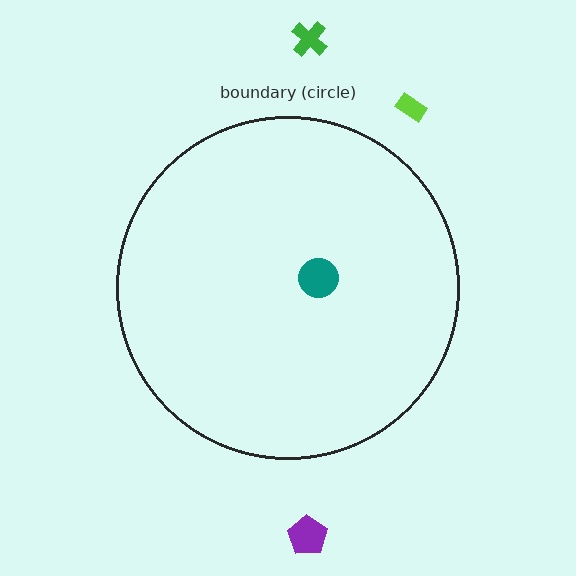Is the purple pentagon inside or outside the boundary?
Outside.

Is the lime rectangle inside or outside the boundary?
Outside.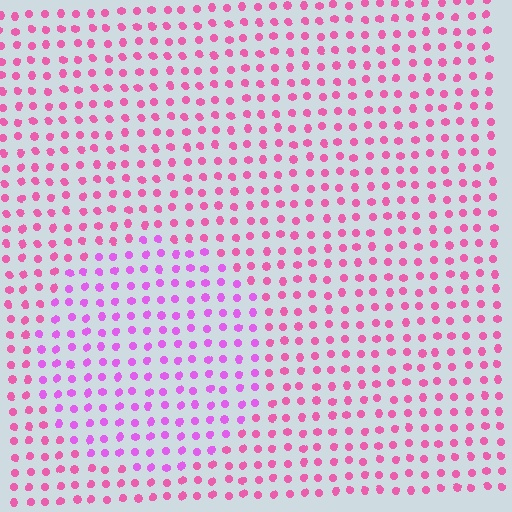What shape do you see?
I see a circle.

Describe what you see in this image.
The image is filled with small pink elements in a uniform arrangement. A circle-shaped region is visible where the elements are tinted to a slightly different hue, forming a subtle color boundary.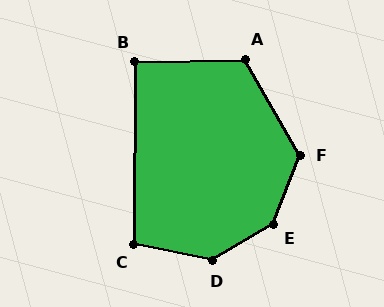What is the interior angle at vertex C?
Approximately 101 degrees (obtuse).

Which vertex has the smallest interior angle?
B, at approximately 91 degrees.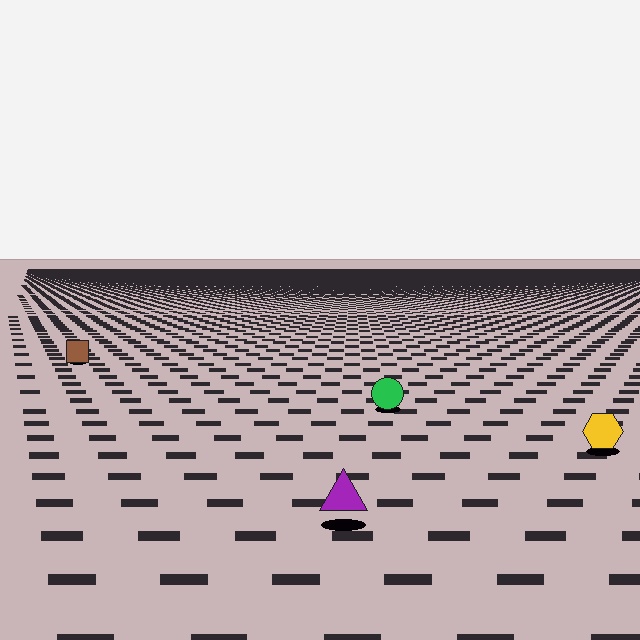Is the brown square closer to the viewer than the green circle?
No. The green circle is closer — you can tell from the texture gradient: the ground texture is coarser near it.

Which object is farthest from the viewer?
The brown square is farthest from the viewer. It appears smaller and the ground texture around it is denser.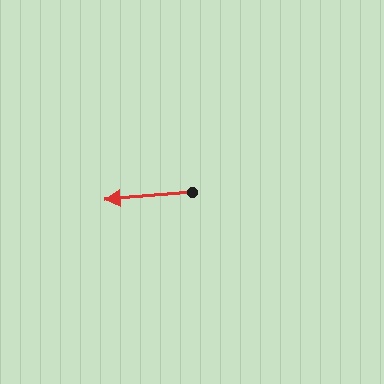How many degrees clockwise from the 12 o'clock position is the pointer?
Approximately 265 degrees.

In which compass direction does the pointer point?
West.